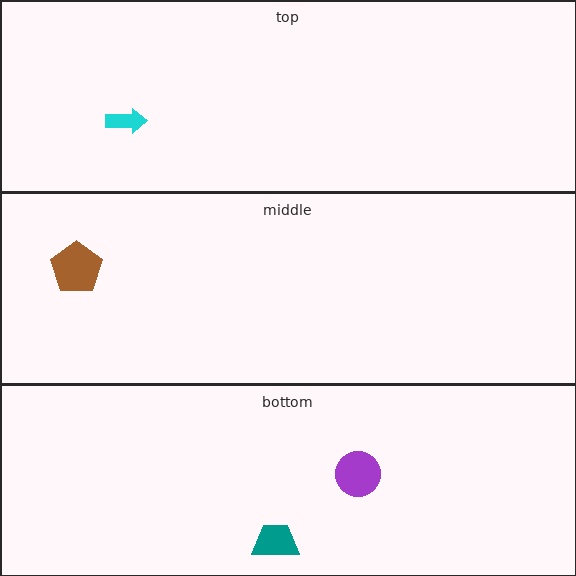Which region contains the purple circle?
The bottom region.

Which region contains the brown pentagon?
The middle region.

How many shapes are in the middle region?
1.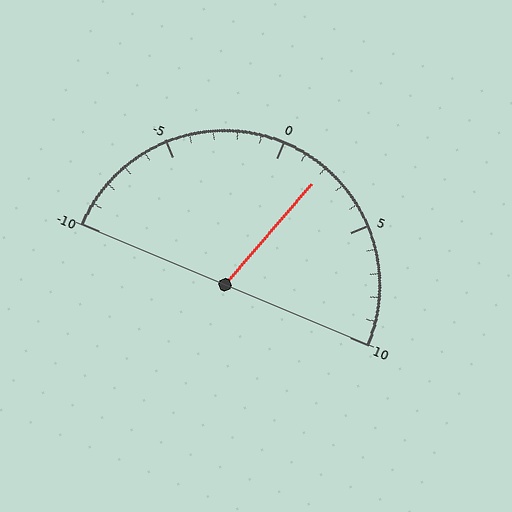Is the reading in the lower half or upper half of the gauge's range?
The reading is in the upper half of the range (-10 to 10).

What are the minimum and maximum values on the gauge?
The gauge ranges from -10 to 10.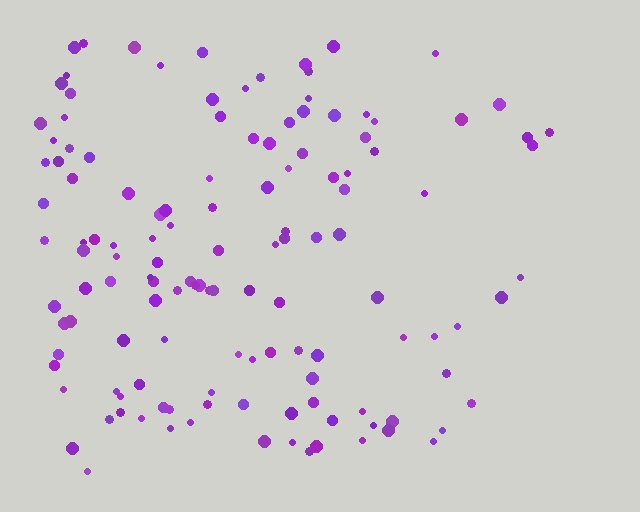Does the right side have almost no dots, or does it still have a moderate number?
Still a moderate number, just noticeably fewer than the left.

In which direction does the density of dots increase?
From right to left, with the left side densest.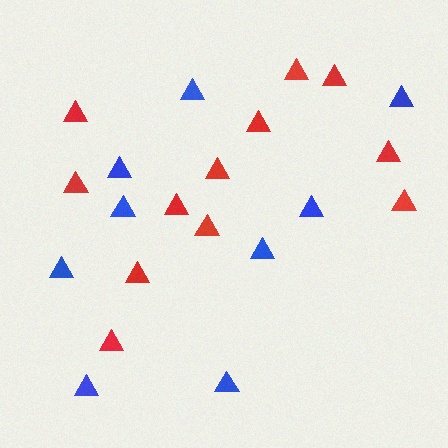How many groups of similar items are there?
There are 2 groups: one group of red triangles (12) and one group of blue triangles (9).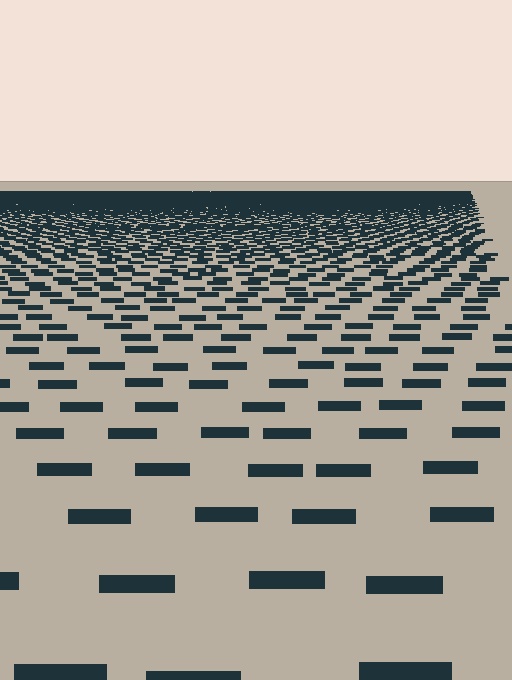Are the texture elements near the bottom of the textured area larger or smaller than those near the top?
Larger. Near the bottom, elements are closer to the viewer and appear at a bigger on-screen size.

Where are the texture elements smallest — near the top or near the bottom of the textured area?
Near the top.